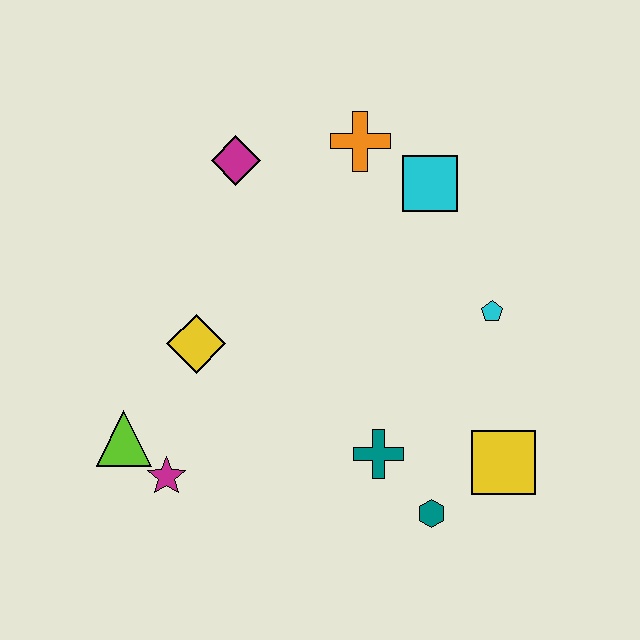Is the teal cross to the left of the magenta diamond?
No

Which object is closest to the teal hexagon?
The teal cross is closest to the teal hexagon.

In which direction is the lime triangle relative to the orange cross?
The lime triangle is below the orange cross.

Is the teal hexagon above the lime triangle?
No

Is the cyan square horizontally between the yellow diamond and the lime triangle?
No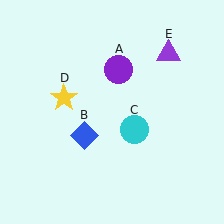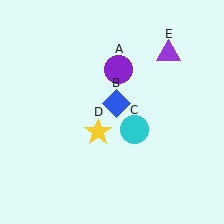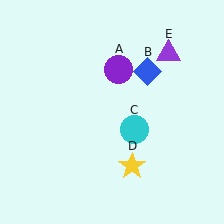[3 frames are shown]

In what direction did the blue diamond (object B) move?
The blue diamond (object B) moved up and to the right.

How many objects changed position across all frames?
2 objects changed position: blue diamond (object B), yellow star (object D).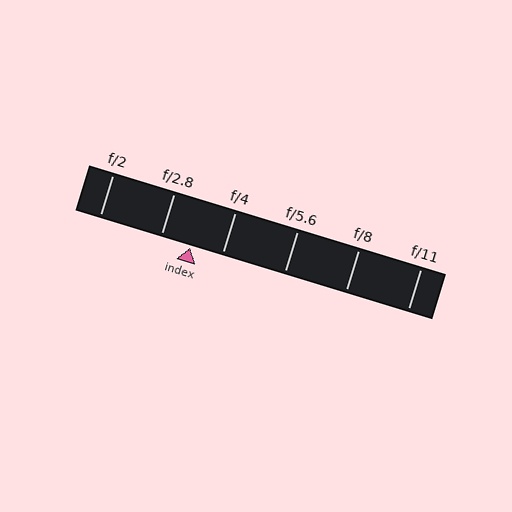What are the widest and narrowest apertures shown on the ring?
The widest aperture shown is f/2 and the narrowest is f/11.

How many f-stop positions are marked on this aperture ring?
There are 6 f-stop positions marked.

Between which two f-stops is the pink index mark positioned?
The index mark is between f/2.8 and f/4.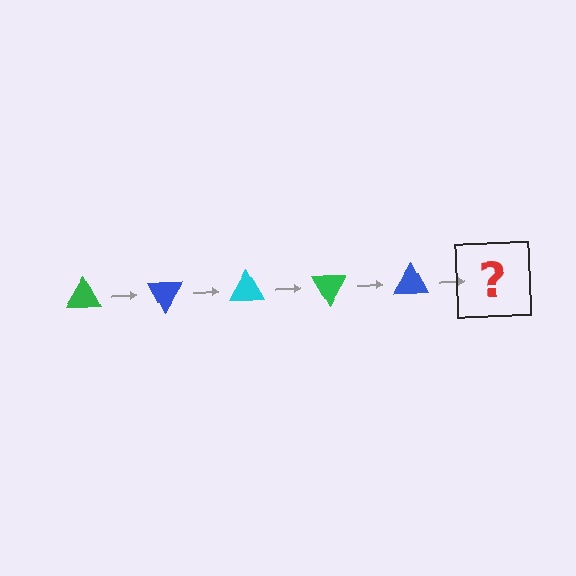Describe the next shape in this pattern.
It should be a cyan triangle, rotated 300 degrees from the start.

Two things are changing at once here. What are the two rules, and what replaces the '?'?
The two rules are that it rotates 60 degrees each step and the color cycles through green, blue, and cyan. The '?' should be a cyan triangle, rotated 300 degrees from the start.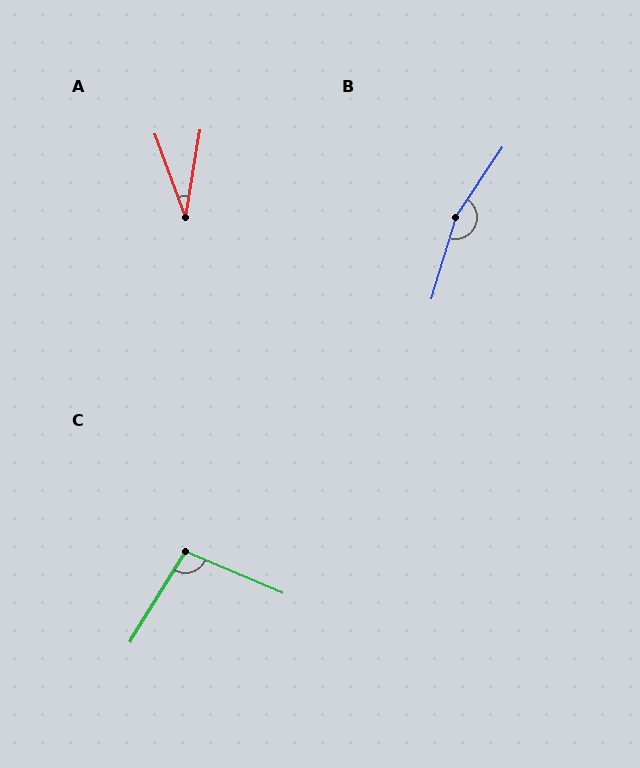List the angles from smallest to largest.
A (30°), C (98°), B (162°).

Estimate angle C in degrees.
Approximately 98 degrees.